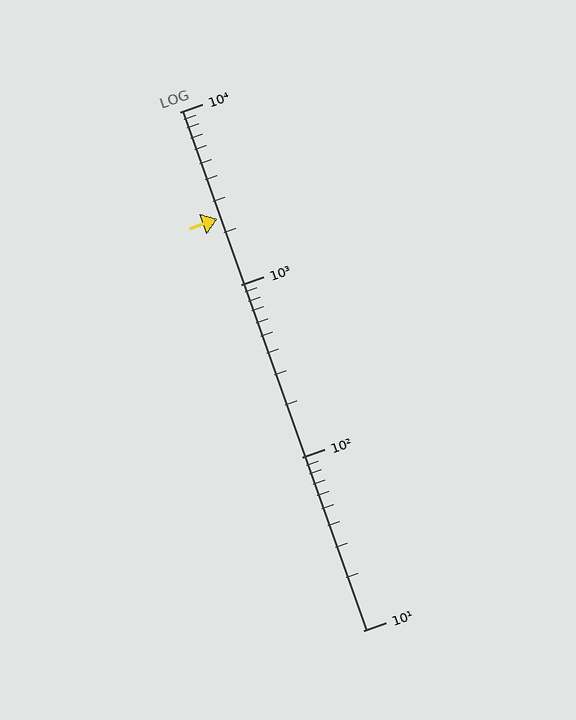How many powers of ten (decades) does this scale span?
The scale spans 3 decades, from 10 to 10000.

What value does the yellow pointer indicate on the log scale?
The pointer indicates approximately 2400.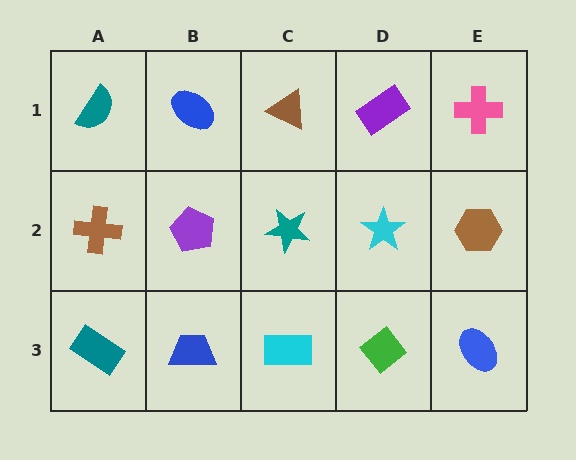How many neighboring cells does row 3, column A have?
2.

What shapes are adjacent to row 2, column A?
A teal semicircle (row 1, column A), a teal rectangle (row 3, column A), a purple pentagon (row 2, column B).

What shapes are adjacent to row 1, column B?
A purple pentagon (row 2, column B), a teal semicircle (row 1, column A), a brown triangle (row 1, column C).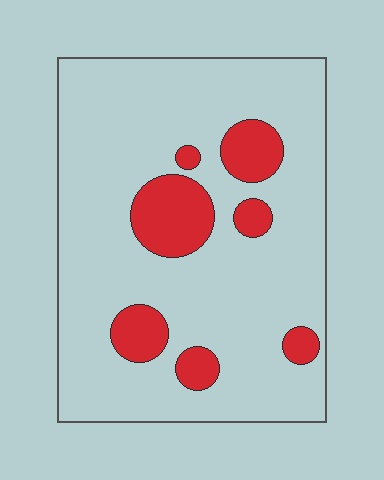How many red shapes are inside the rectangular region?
7.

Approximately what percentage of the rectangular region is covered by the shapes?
Approximately 15%.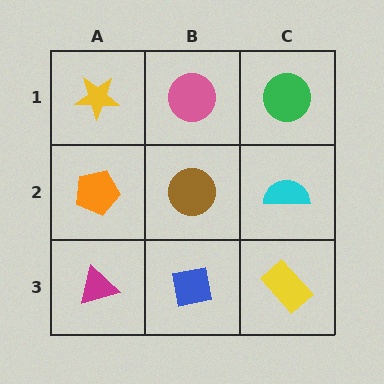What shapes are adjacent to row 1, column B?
A brown circle (row 2, column B), a yellow star (row 1, column A), a green circle (row 1, column C).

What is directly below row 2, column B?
A blue square.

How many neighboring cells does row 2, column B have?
4.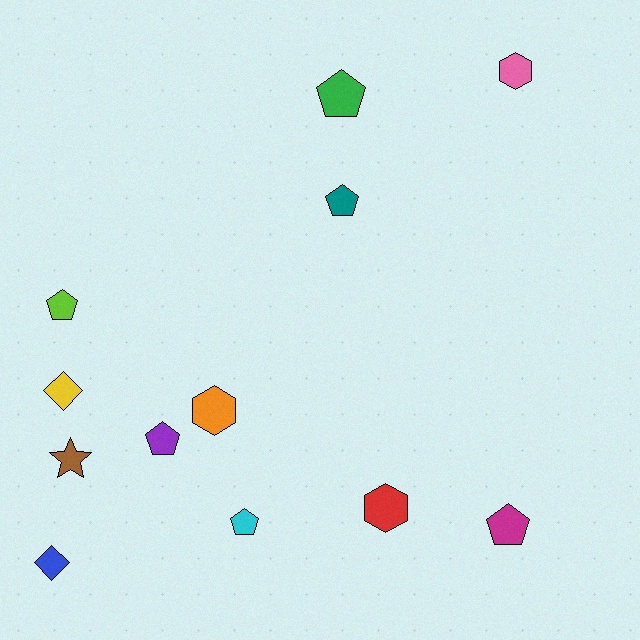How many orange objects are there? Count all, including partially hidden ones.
There is 1 orange object.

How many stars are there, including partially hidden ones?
There is 1 star.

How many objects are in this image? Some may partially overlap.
There are 12 objects.